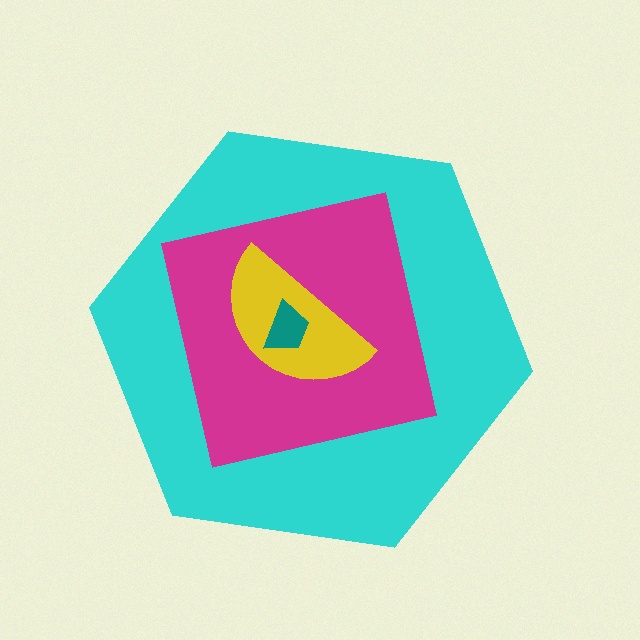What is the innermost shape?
The teal trapezoid.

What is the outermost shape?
The cyan hexagon.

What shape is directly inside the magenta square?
The yellow semicircle.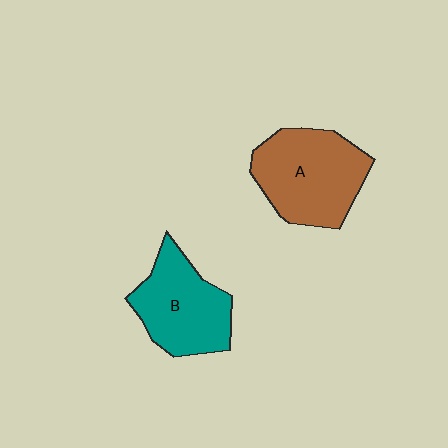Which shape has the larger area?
Shape A (brown).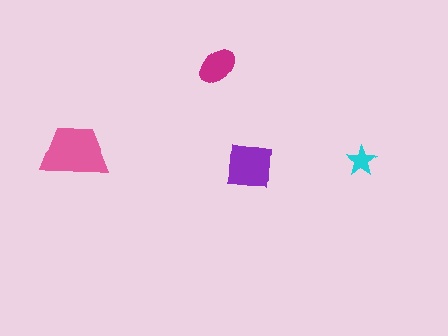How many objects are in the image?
There are 4 objects in the image.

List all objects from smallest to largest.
The cyan star, the magenta ellipse, the purple square, the pink trapezoid.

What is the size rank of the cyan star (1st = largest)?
4th.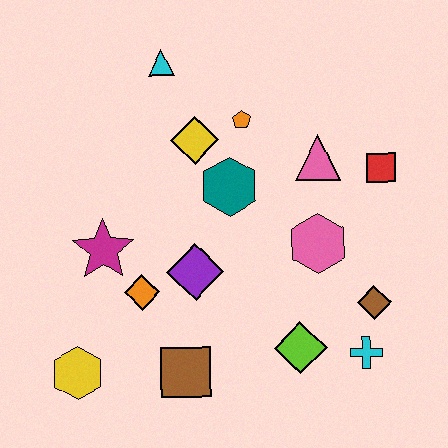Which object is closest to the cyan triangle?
The yellow diamond is closest to the cyan triangle.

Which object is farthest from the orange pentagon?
The yellow hexagon is farthest from the orange pentagon.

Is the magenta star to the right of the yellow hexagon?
Yes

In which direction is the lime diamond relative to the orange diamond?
The lime diamond is to the right of the orange diamond.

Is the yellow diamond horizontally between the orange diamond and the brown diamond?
Yes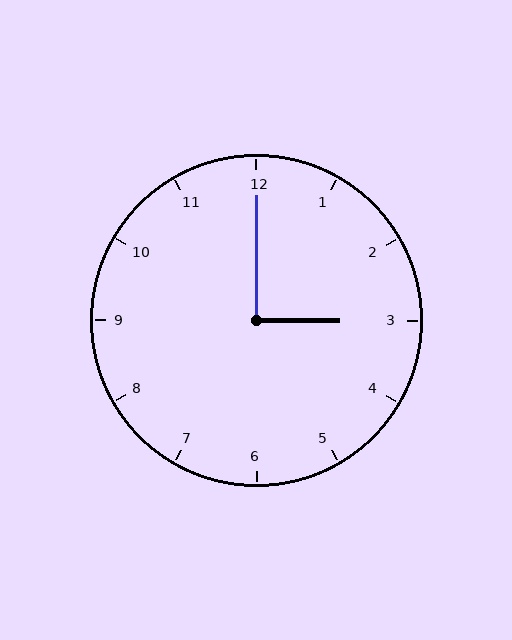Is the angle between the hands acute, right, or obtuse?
It is right.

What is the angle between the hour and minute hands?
Approximately 90 degrees.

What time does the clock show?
3:00.